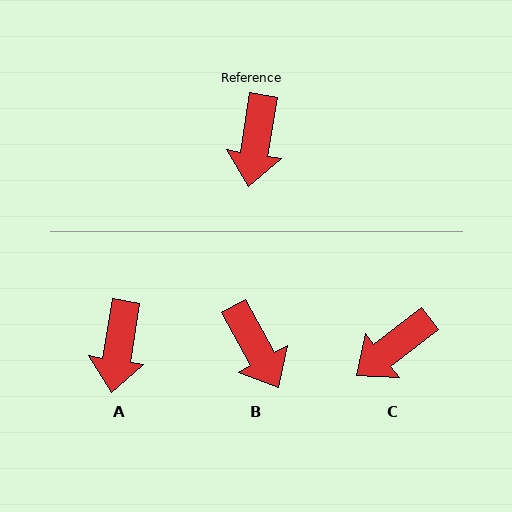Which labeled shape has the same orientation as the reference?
A.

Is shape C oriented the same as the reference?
No, it is off by about 43 degrees.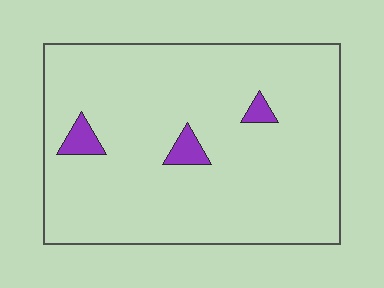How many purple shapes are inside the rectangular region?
3.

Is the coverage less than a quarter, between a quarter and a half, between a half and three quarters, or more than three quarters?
Less than a quarter.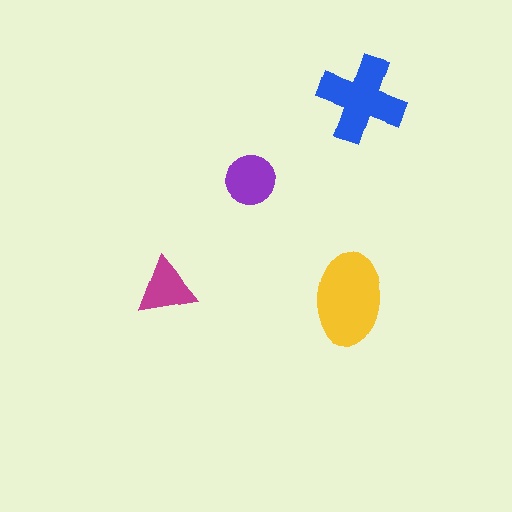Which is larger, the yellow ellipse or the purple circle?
The yellow ellipse.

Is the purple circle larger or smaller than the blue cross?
Smaller.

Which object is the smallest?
The magenta triangle.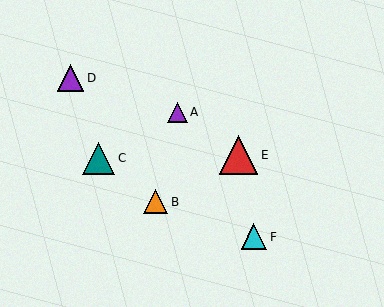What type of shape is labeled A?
Shape A is a purple triangle.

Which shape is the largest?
The red triangle (labeled E) is the largest.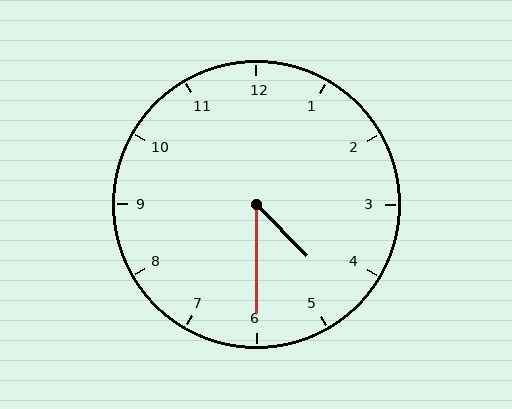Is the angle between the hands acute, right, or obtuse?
It is acute.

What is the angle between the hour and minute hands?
Approximately 45 degrees.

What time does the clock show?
4:30.